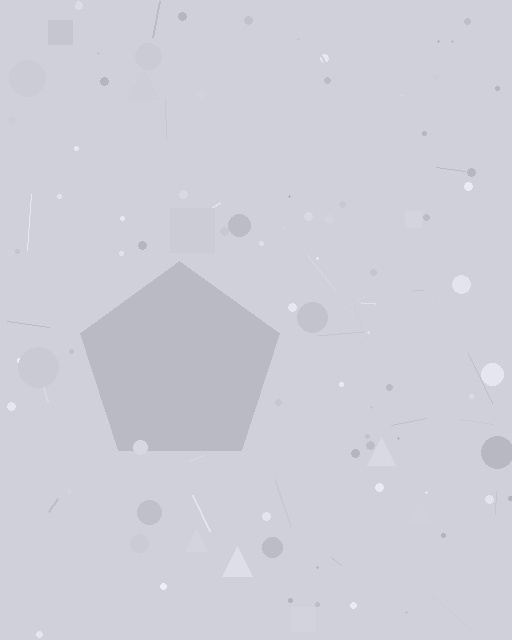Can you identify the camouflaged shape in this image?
The camouflaged shape is a pentagon.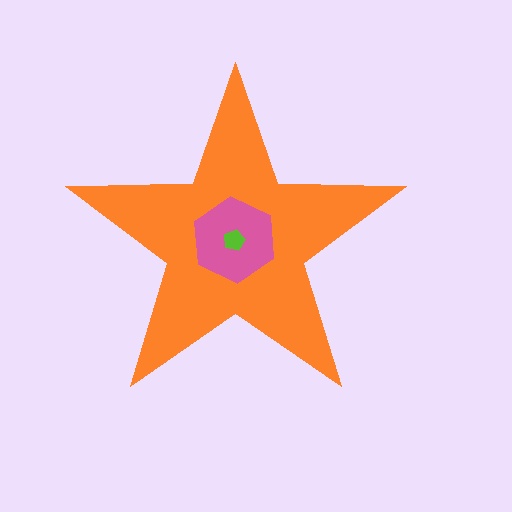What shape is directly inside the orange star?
The pink hexagon.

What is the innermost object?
The lime pentagon.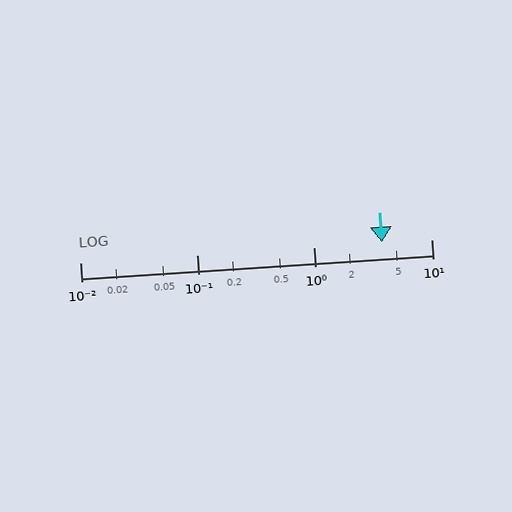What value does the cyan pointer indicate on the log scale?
The pointer indicates approximately 3.8.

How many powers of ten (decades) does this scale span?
The scale spans 3 decades, from 0.01 to 10.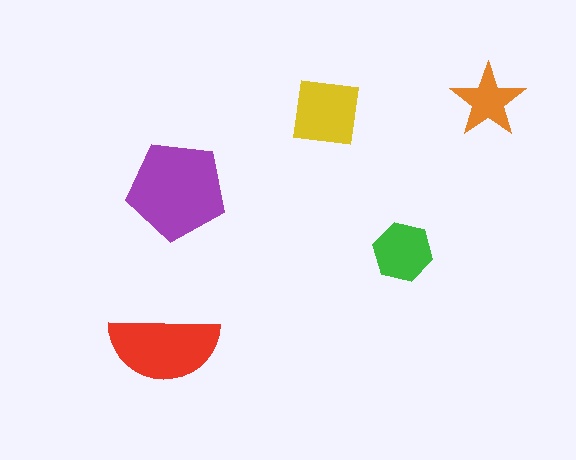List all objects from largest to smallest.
The purple pentagon, the red semicircle, the yellow square, the green hexagon, the orange star.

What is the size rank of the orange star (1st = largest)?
5th.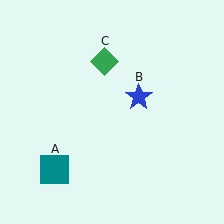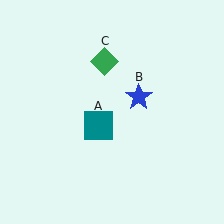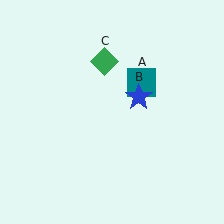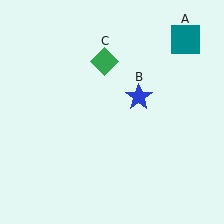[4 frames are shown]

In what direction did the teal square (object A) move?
The teal square (object A) moved up and to the right.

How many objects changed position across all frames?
1 object changed position: teal square (object A).